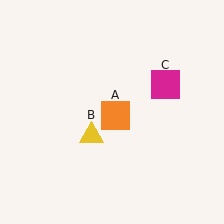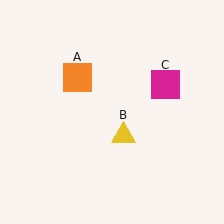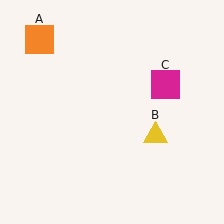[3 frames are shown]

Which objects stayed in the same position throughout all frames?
Magenta square (object C) remained stationary.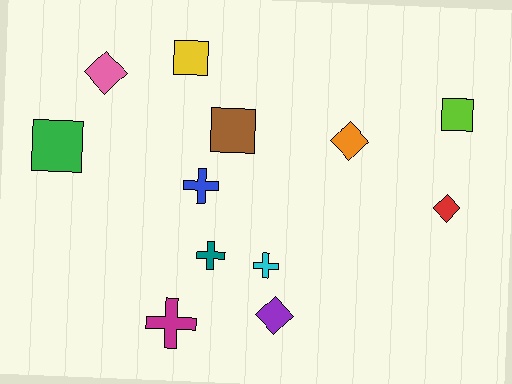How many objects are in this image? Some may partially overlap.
There are 12 objects.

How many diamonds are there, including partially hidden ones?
There are 4 diamonds.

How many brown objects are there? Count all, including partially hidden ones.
There is 1 brown object.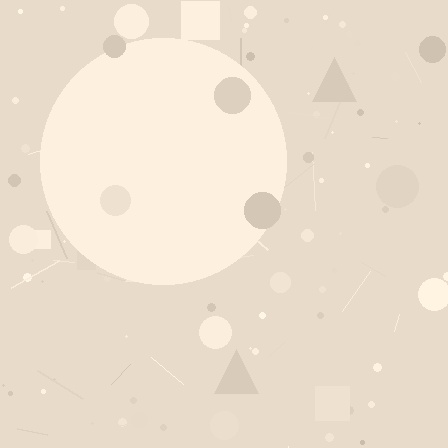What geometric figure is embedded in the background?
A circle is embedded in the background.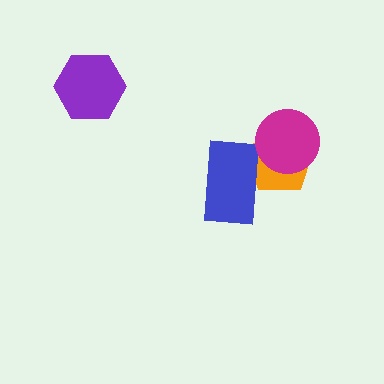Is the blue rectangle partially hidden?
No, no other shape covers it.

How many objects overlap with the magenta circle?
1 object overlaps with the magenta circle.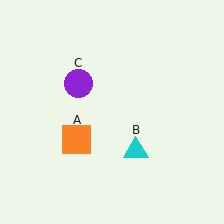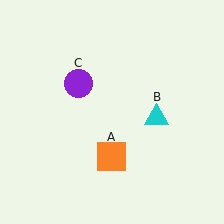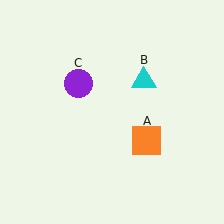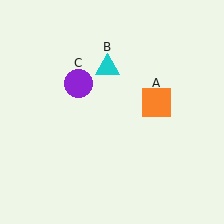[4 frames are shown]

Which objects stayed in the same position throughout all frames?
Purple circle (object C) remained stationary.